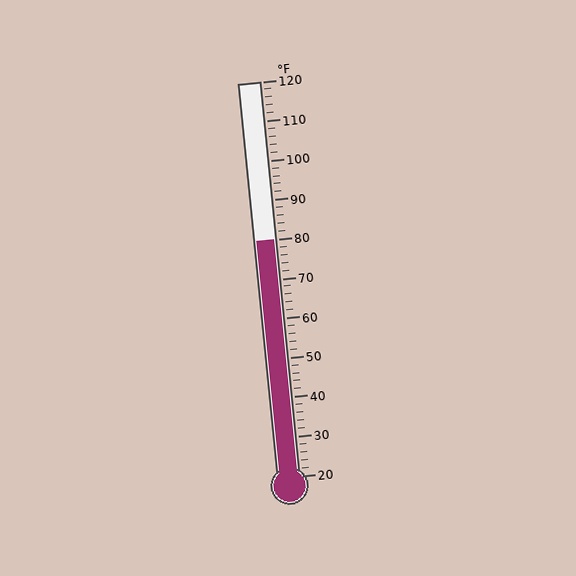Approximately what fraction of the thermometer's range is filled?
The thermometer is filled to approximately 60% of its range.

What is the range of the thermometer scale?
The thermometer scale ranges from 20°F to 120°F.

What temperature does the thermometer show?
The thermometer shows approximately 80°F.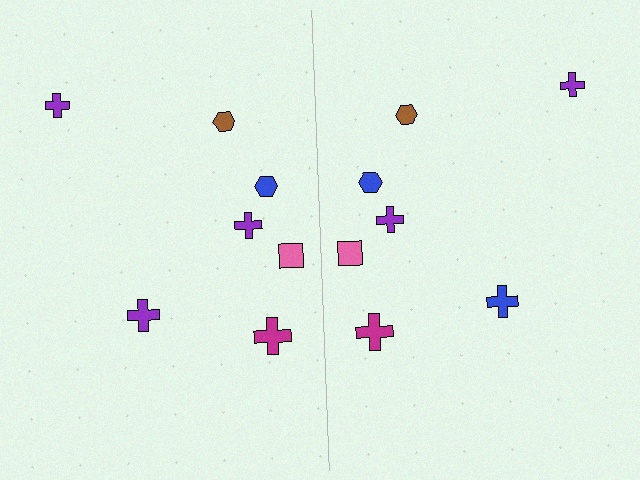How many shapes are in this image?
There are 14 shapes in this image.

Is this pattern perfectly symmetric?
No, the pattern is not perfectly symmetric. The blue cross on the right side breaks the symmetry — its mirror counterpart is purple.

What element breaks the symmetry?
The blue cross on the right side breaks the symmetry — its mirror counterpart is purple.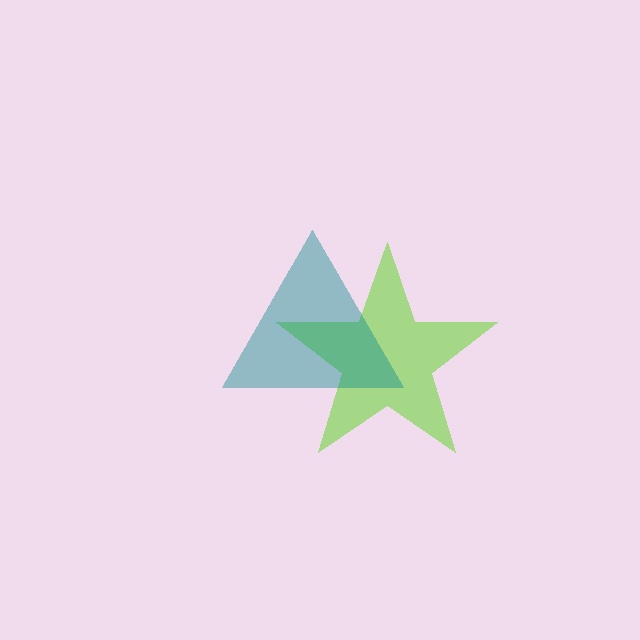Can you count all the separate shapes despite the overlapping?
Yes, there are 2 separate shapes.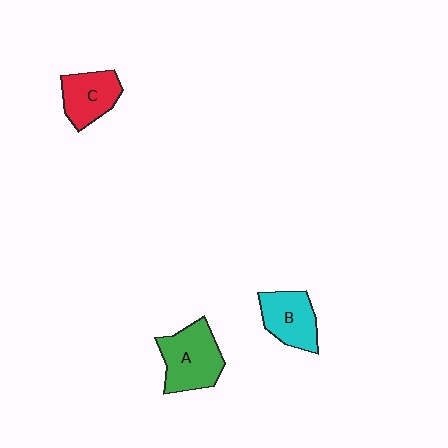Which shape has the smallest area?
Shape C (red).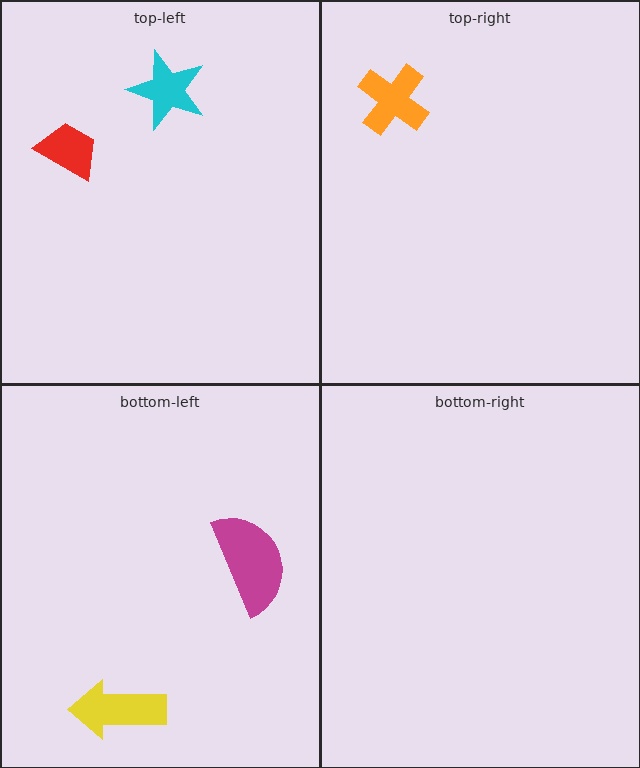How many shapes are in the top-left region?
2.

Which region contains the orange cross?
The top-right region.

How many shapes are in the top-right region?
1.